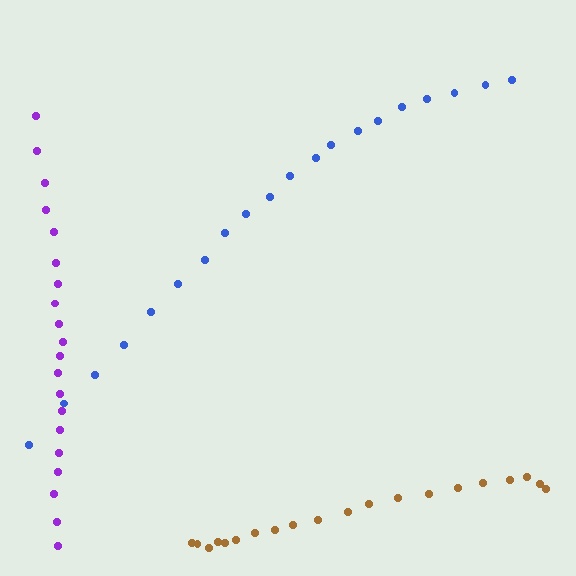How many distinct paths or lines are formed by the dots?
There are 3 distinct paths.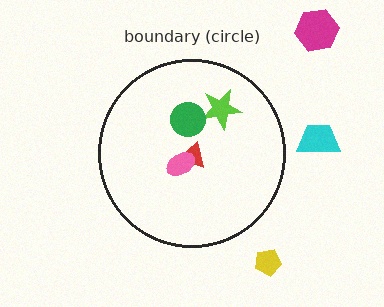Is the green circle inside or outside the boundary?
Inside.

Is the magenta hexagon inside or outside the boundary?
Outside.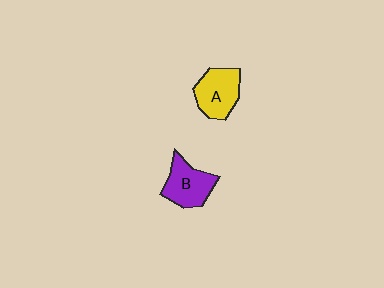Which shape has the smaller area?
Shape B (purple).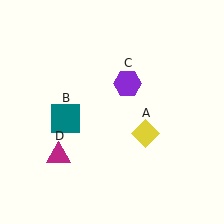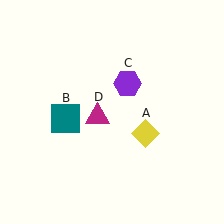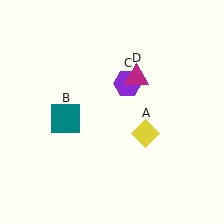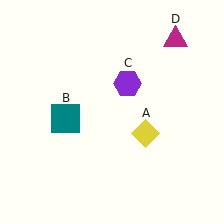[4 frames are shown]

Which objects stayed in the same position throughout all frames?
Yellow diamond (object A) and teal square (object B) and purple hexagon (object C) remained stationary.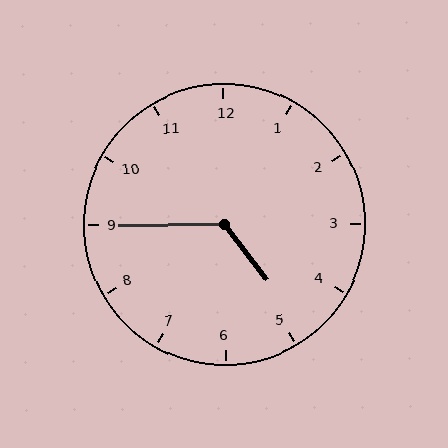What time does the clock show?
4:45.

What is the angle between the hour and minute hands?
Approximately 128 degrees.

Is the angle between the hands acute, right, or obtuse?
It is obtuse.